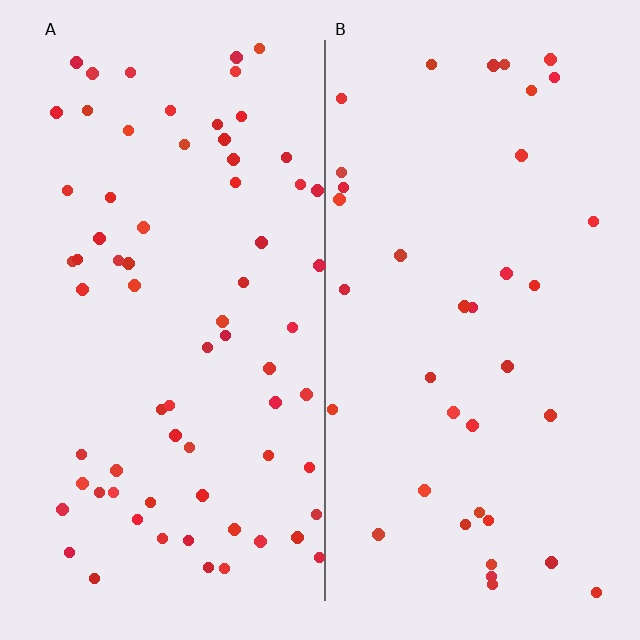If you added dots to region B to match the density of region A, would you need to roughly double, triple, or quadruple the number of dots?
Approximately double.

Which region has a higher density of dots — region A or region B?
A (the left).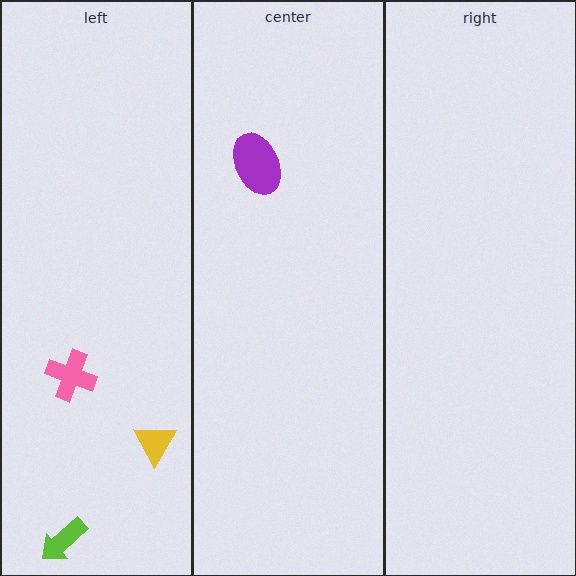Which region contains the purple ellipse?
The center region.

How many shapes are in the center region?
1.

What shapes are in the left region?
The yellow triangle, the lime arrow, the pink cross.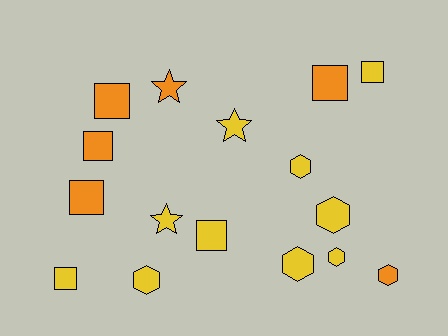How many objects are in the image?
There are 16 objects.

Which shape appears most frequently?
Square, with 7 objects.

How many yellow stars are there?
There are 2 yellow stars.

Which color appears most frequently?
Yellow, with 10 objects.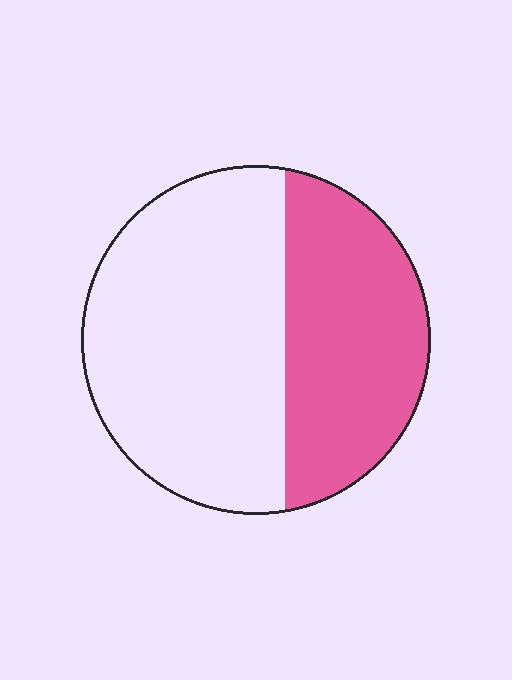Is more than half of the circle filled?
No.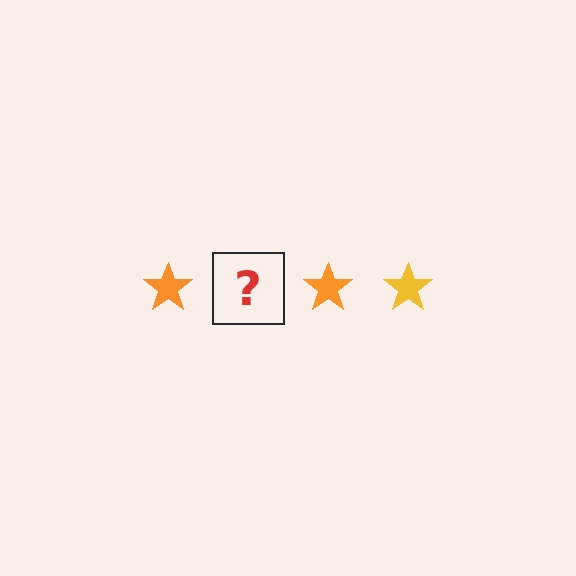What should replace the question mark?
The question mark should be replaced with a yellow star.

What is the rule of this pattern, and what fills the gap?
The rule is that the pattern cycles through orange, yellow stars. The gap should be filled with a yellow star.